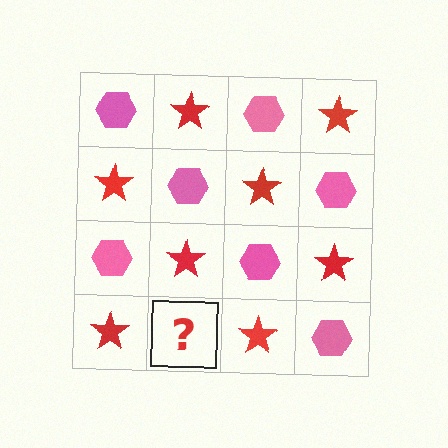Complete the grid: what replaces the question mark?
The question mark should be replaced with a pink hexagon.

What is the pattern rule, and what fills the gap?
The rule is that it alternates pink hexagon and red star in a checkerboard pattern. The gap should be filled with a pink hexagon.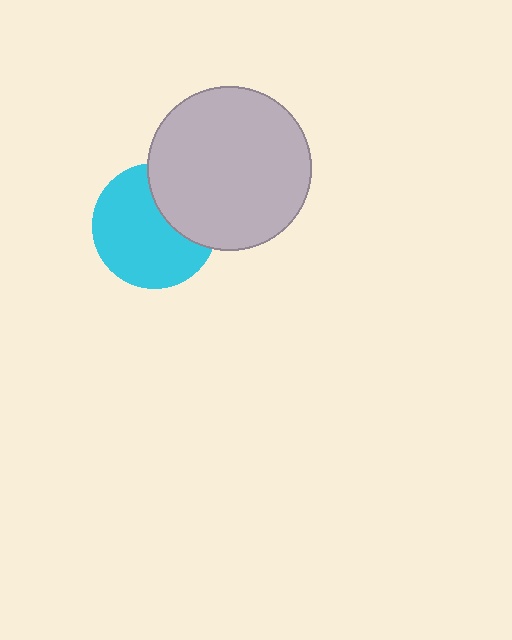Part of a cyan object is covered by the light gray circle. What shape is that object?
It is a circle.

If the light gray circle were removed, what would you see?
You would see the complete cyan circle.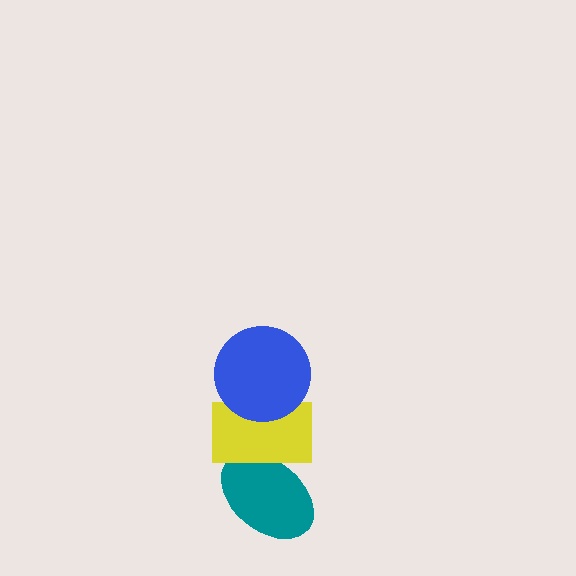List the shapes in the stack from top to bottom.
From top to bottom: the blue circle, the yellow rectangle, the teal ellipse.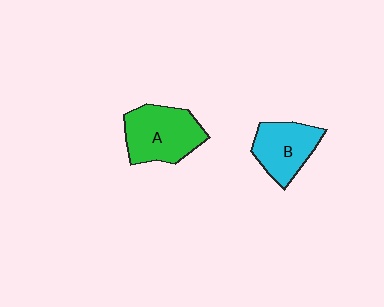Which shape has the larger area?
Shape A (green).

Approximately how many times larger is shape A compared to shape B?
Approximately 1.2 times.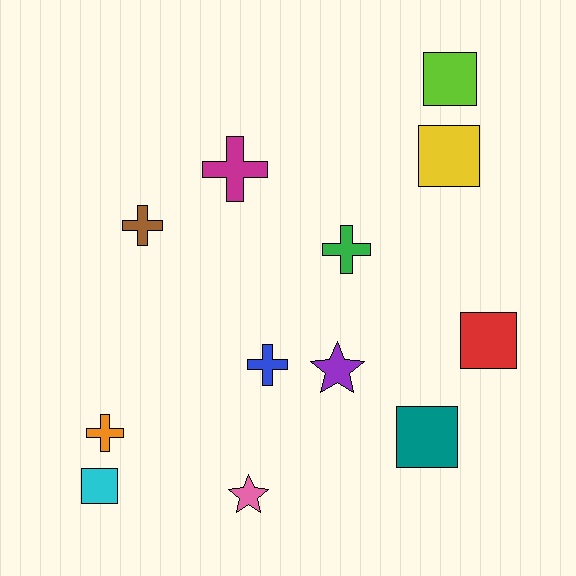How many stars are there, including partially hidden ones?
There are 2 stars.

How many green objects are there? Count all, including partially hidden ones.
There is 1 green object.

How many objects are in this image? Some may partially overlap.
There are 12 objects.